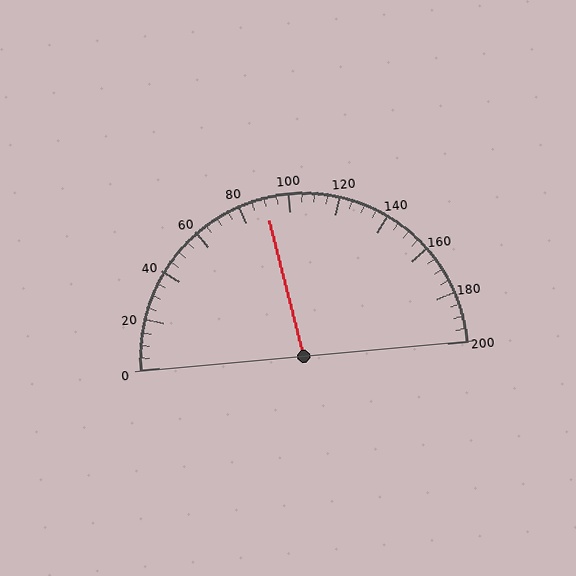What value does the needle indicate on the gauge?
The needle indicates approximately 90.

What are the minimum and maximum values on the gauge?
The gauge ranges from 0 to 200.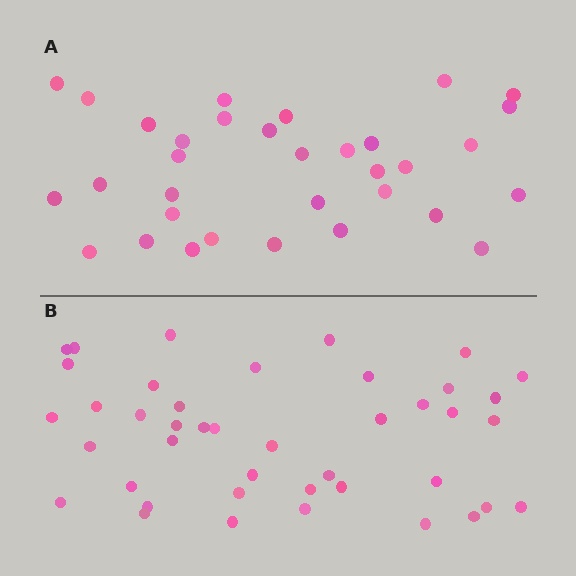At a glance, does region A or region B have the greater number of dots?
Region B (the bottom region) has more dots.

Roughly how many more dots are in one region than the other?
Region B has roughly 8 or so more dots than region A.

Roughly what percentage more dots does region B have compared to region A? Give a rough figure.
About 25% more.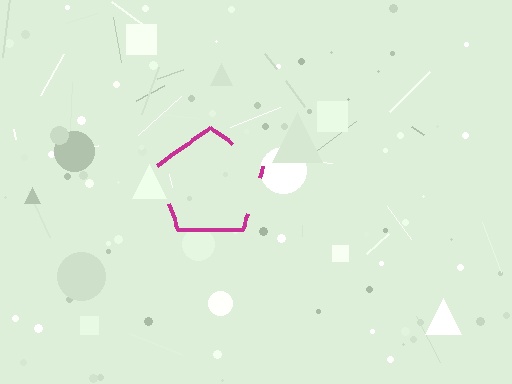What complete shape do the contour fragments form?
The contour fragments form a pentagon.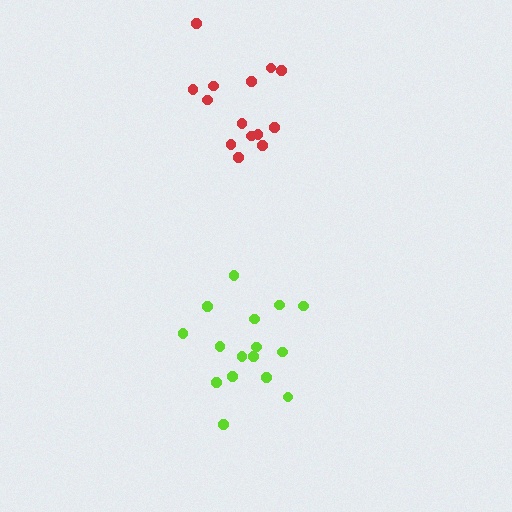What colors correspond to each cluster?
The clusters are colored: lime, red.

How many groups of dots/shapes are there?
There are 2 groups.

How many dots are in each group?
Group 1: 16 dots, Group 2: 14 dots (30 total).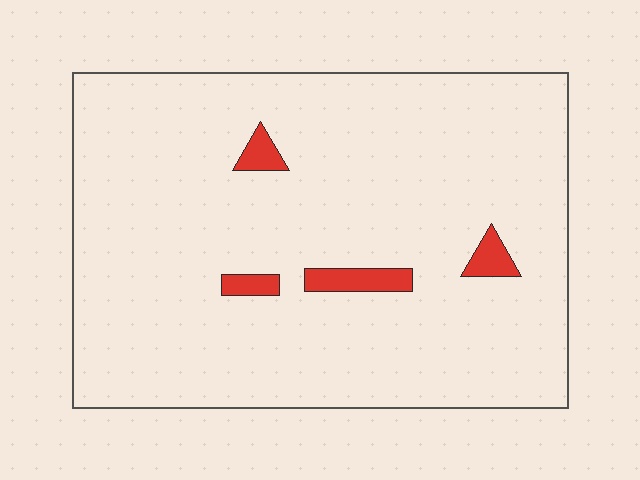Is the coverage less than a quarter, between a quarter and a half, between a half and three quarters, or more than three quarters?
Less than a quarter.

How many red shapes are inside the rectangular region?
4.